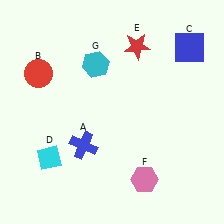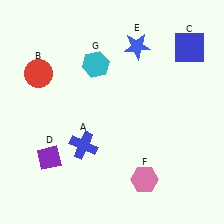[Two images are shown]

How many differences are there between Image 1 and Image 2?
There are 2 differences between the two images.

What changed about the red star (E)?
In Image 1, E is red. In Image 2, it changed to blue.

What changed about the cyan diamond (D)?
In Image 1, D is cyan. In Image 2, it changed to purple.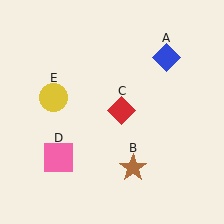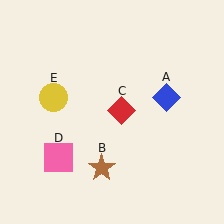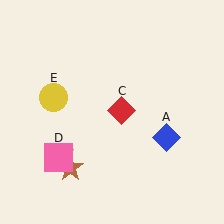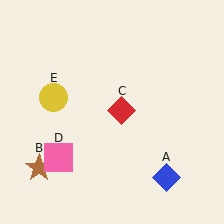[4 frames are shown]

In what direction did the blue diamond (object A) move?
The blue diamond (object A) moved down.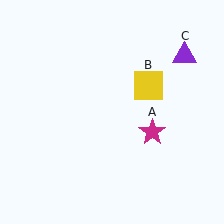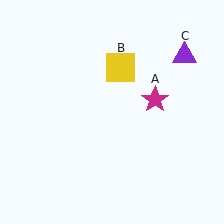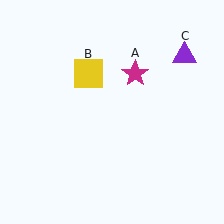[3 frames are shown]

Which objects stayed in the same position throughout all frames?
Purple triangle (object C) remained stationary.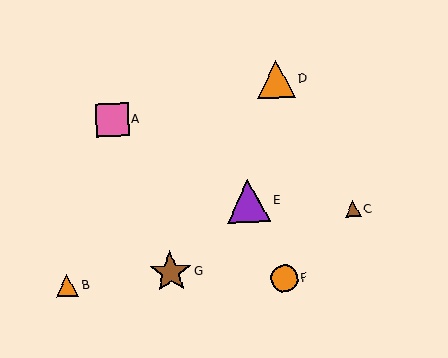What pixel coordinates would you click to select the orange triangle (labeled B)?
Click at (67, 286) to select the orange triangle B.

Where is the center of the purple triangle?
The center of the purple triangle is at (248, 201).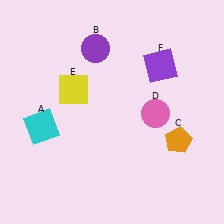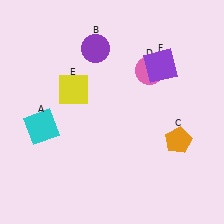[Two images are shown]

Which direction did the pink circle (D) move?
The pink circle (D) moved up.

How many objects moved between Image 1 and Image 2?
1 object moved between the two images.